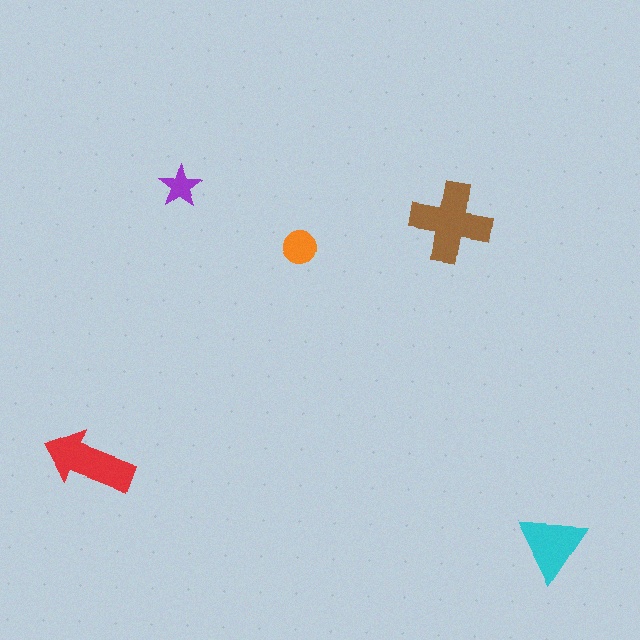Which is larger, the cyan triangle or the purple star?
The cyan triangle.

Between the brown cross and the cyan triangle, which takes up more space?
The brown cross.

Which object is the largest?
The brown cross.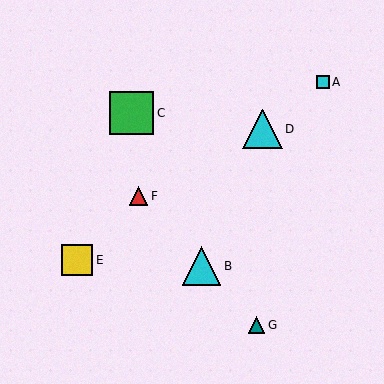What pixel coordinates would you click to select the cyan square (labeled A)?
Click at (323, 82) to select the cyan square A.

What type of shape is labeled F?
Shape F is a red triangle.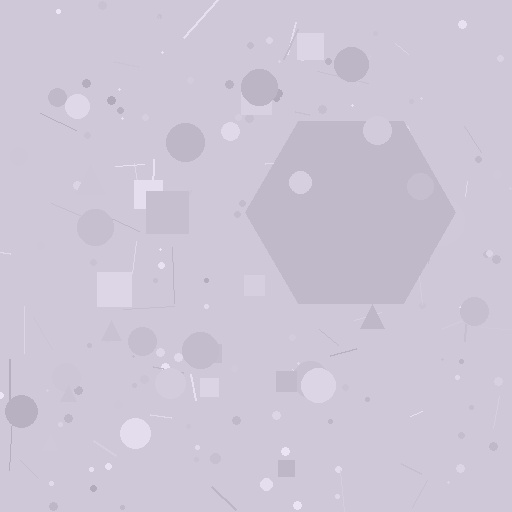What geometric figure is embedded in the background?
A hexagon is embedded in the background.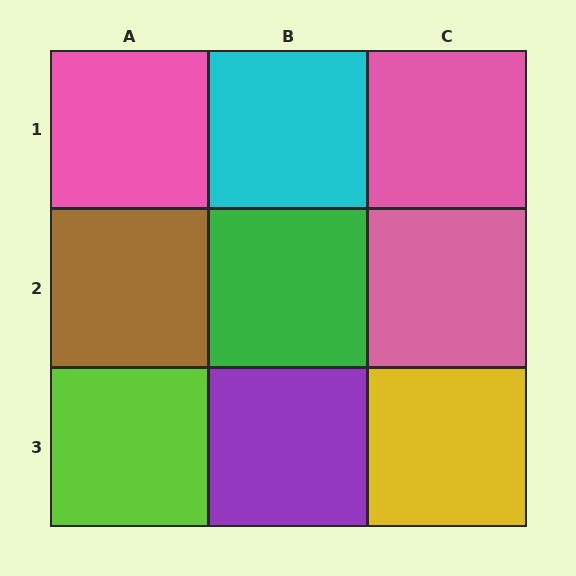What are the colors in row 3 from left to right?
Lime, purple, yellow.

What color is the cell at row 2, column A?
Brown.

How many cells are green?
1 cell is green.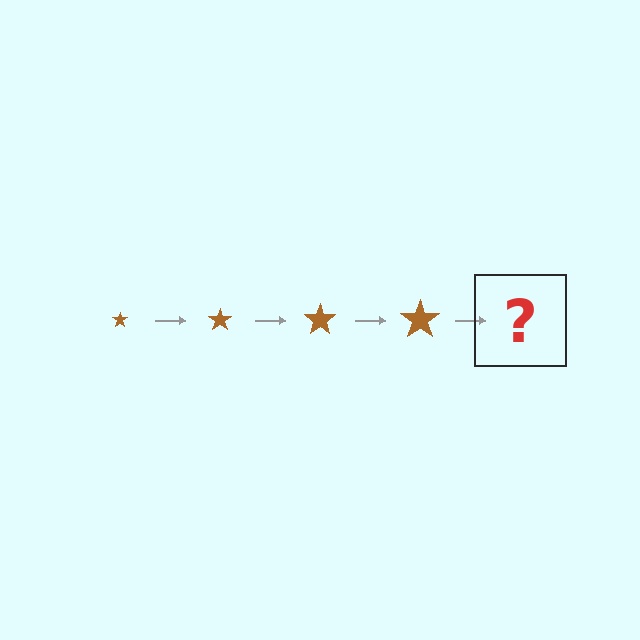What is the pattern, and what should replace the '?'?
The pattern is that the star gets progressively larger each step. The '?' should be a brown star, larger than the previous one.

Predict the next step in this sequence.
The next step is a brown star, larger than the previous one.